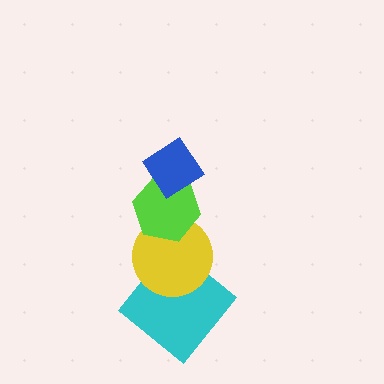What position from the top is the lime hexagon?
The lime hexagon is 2nd from the top.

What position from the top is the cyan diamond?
The cyan diamond is 4th from the top.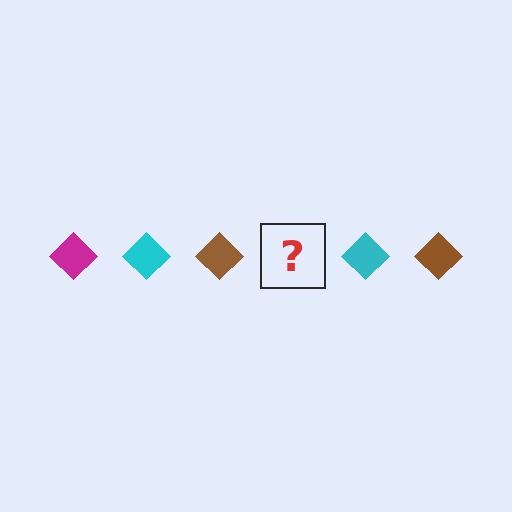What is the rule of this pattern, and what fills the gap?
The rule is that the pattern cycles through magenta, cyan, brown diamonds. The gap should be filled with a magenta diamond.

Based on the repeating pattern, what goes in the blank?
The blank should be a magenta diamond.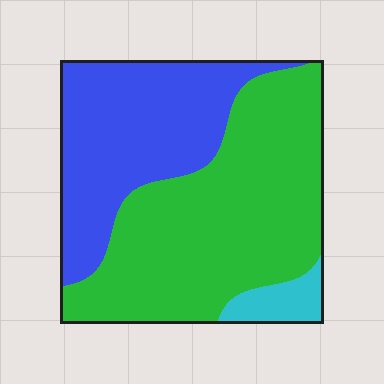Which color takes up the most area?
Green, at roughly 55%.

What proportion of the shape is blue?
Blue takes up about three eighths (3/8) of the shape.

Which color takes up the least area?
Cyan, at roughly 5%.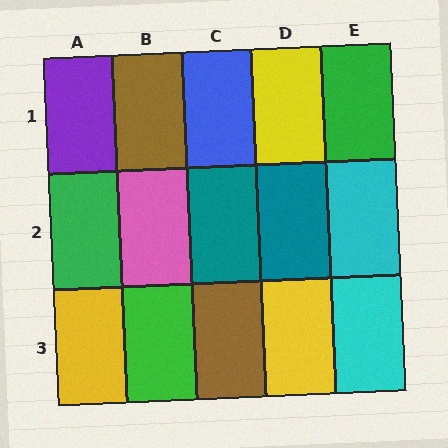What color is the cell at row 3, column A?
Yellow.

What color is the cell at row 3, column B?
Green.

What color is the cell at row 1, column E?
Green.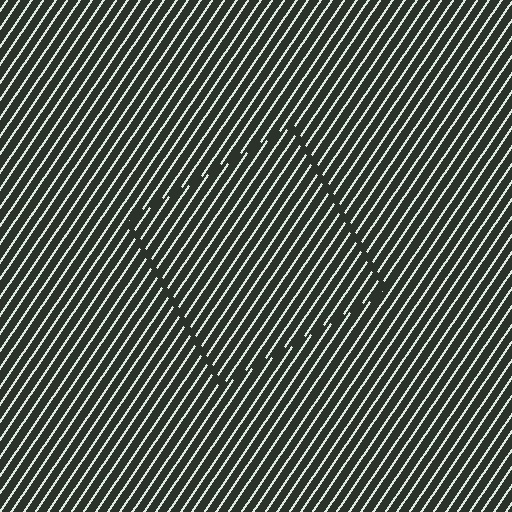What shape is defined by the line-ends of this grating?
An illusory square. The interior of the shape contains the same grating, shifted by half a period — the contour is defined by the phase discontinuity where line-ends from the inner and outer gratings abut.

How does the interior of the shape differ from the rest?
The interior of the shape contains the same grating, shifted by half a period — the contour is defined by the phase discontinuity where line-ends from the inner and outer gratings abut.